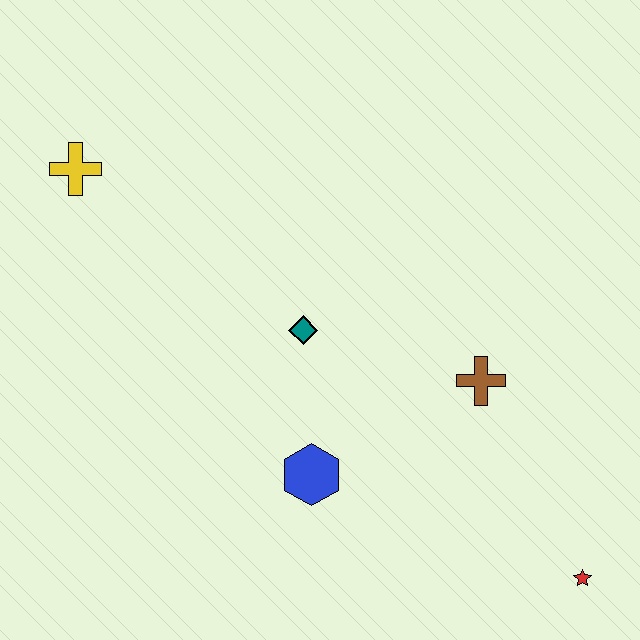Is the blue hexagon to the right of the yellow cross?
Yes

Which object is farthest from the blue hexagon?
The yellow cross is farthest from the blue hexagon.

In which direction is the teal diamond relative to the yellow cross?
The teal diamond is to the right of the yellow cross.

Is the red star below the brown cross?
Yes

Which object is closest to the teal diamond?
The blue hexagon is closest to the teal diamond.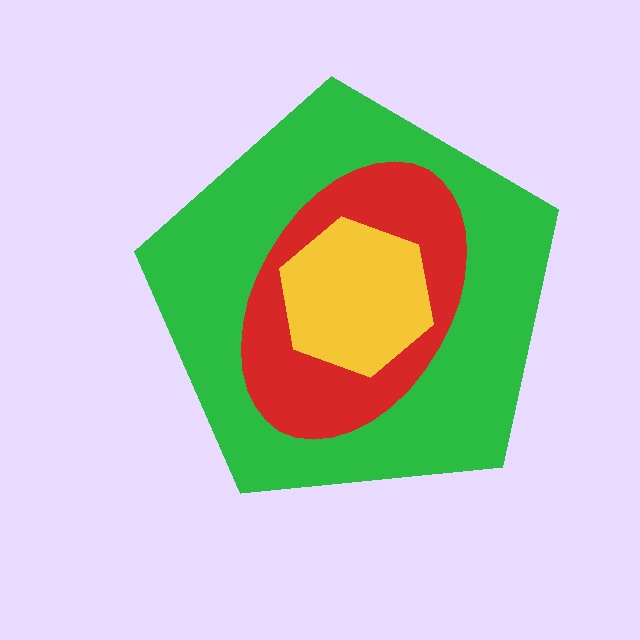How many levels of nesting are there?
3.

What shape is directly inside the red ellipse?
The yellow hexagon.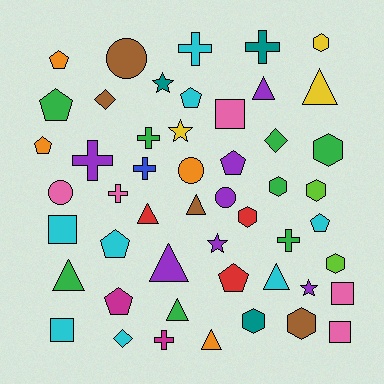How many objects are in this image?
There are 50 objects.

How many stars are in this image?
There are 4 stars.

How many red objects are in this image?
There are 3 red objects.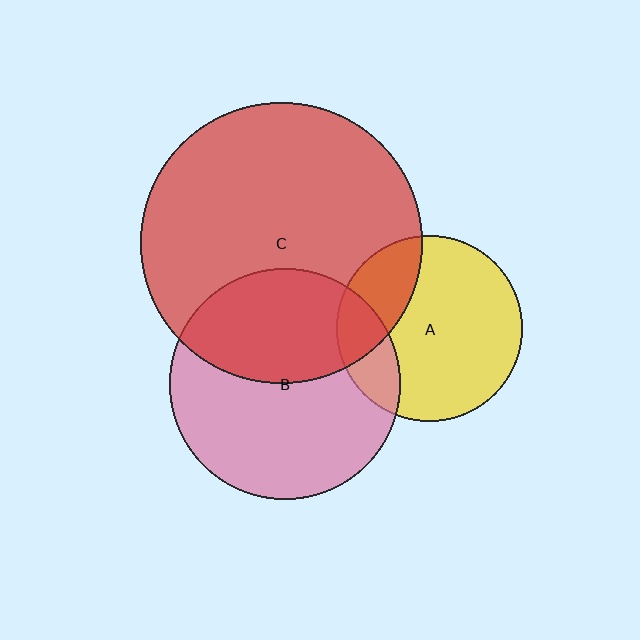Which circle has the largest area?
Circle C (red).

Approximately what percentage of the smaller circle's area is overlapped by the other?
Approximately 20%.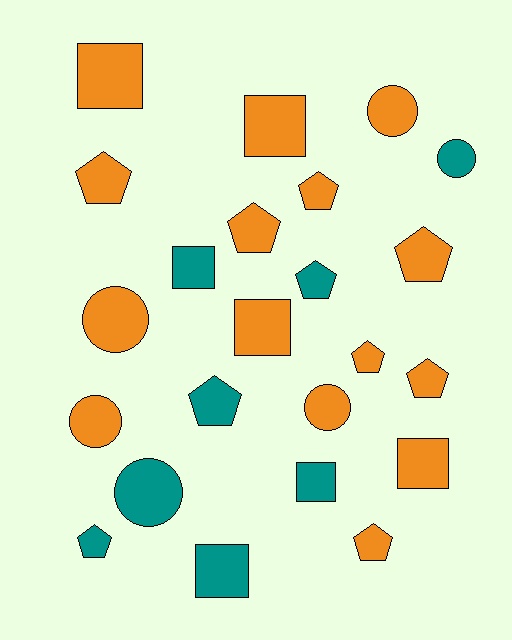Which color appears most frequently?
Orange, with 15 objects.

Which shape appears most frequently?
Pentagon, with 10 objects.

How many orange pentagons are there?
There are 7 orange pentagons.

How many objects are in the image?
There are 23 objects.